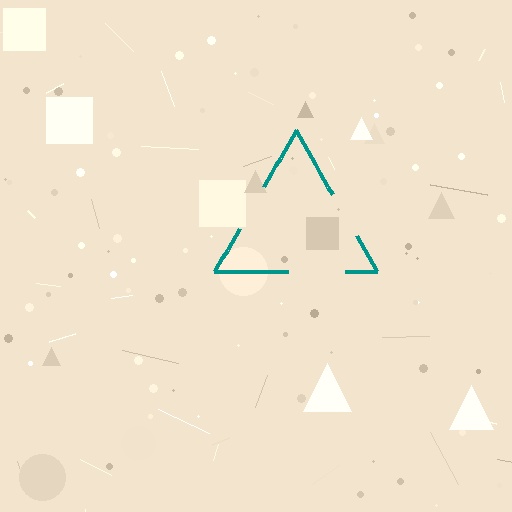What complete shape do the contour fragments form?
The contour fragments form a triangle.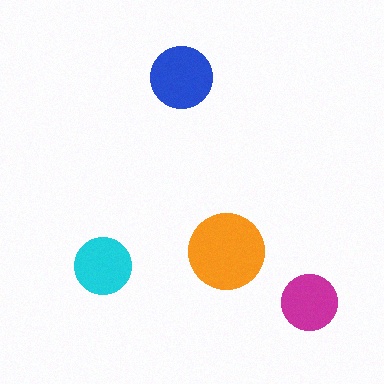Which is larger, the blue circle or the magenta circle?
The blue one.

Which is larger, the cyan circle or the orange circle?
The orange one.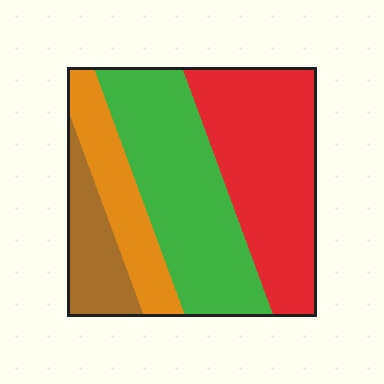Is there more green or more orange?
Green.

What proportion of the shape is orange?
Orange covers 16% of the shape.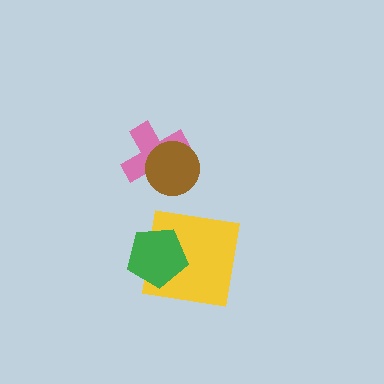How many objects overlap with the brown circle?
1 object overlaps with the brown circle.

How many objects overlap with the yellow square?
1 object overlaps with the yellow square.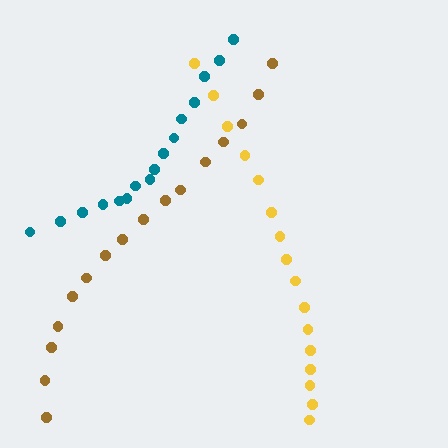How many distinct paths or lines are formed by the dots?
There are 3 distinct paths.